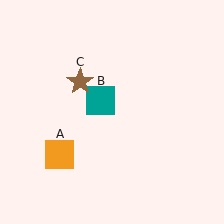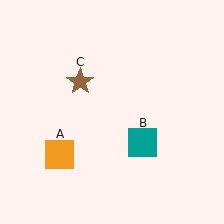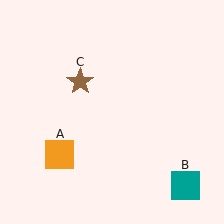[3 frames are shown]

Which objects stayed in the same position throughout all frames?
Orange square (object A) and brown star (object C) remained stationary.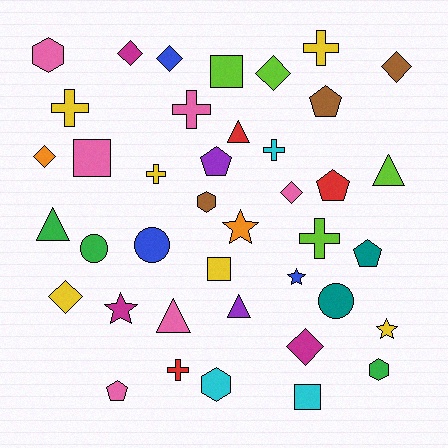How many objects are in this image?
There are 40 objects.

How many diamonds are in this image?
There are 8 diamonds.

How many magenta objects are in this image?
There are 3 magenta objects.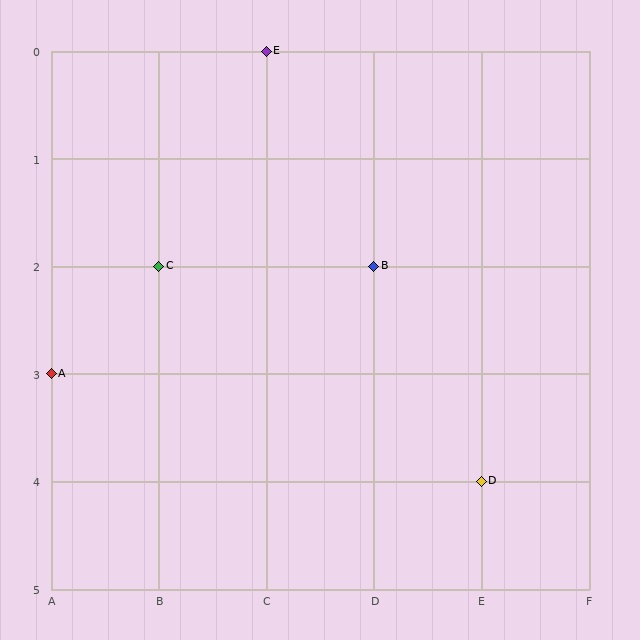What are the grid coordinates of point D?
Point D is at grid coordinates (E, 4).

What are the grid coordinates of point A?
Point A is at grid coordinates (A, 3).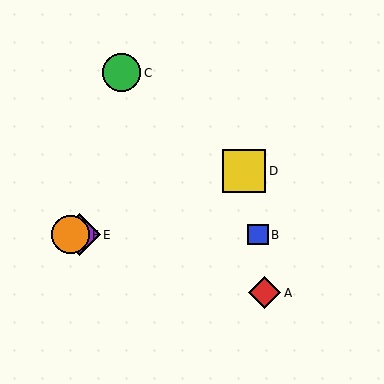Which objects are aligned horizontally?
Objects B, E, F are aligned horizontally.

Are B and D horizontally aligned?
No, B is at y≈235 and D is at y≈171.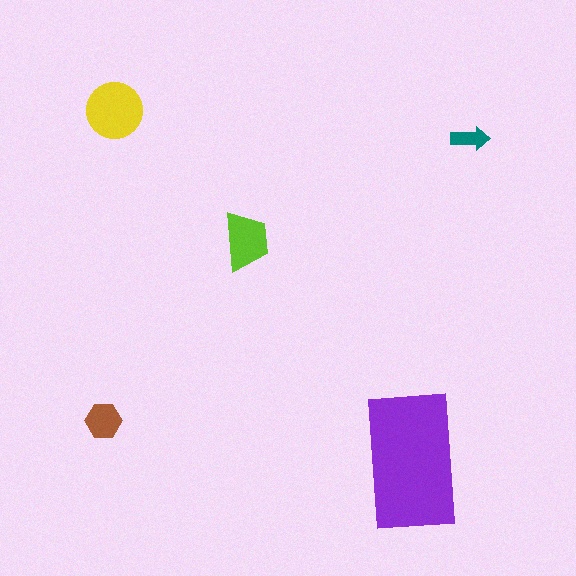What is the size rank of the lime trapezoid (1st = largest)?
3rd.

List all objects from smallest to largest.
The teal arrow, the brown hexagon, the lime trapezoid, the yellow circle, the purple rectangle.